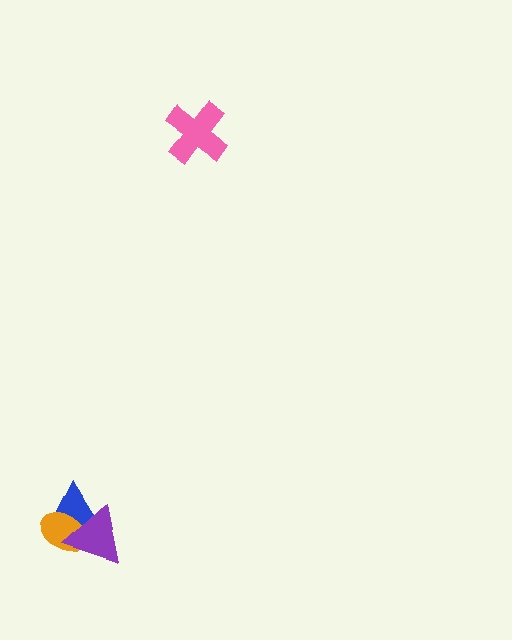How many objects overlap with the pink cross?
0 objects overlap with the pink cross.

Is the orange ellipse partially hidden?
Yes, it is partially covered by another shape.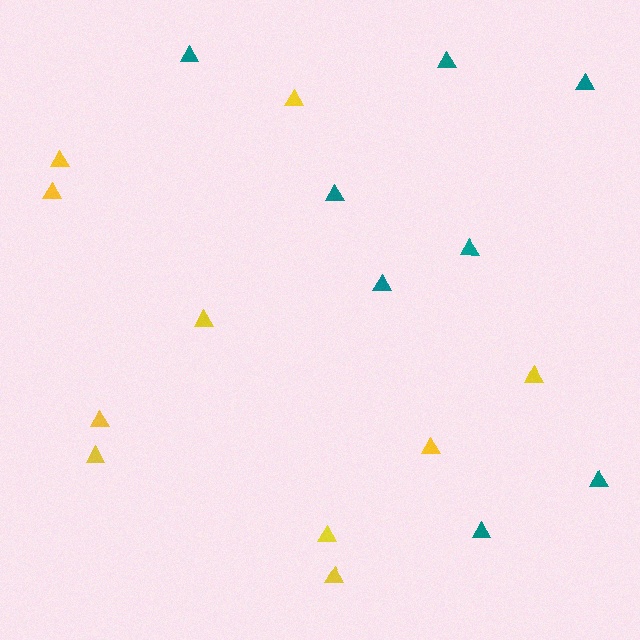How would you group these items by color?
There are 2 groups: one group of yellow triangles (10) and one group of teal triangles (8).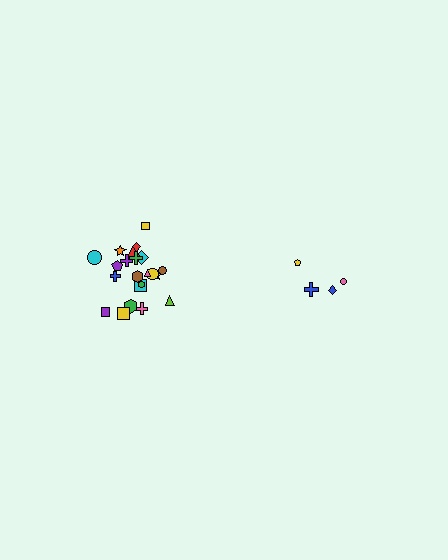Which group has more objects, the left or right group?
The left group.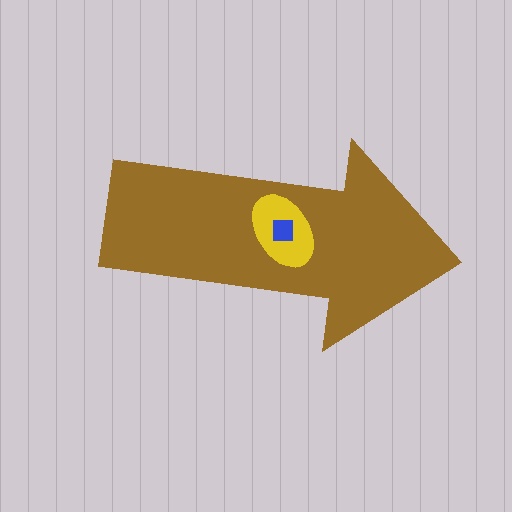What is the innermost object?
The blue square.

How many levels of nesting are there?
3.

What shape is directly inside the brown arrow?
The yellow ellipse.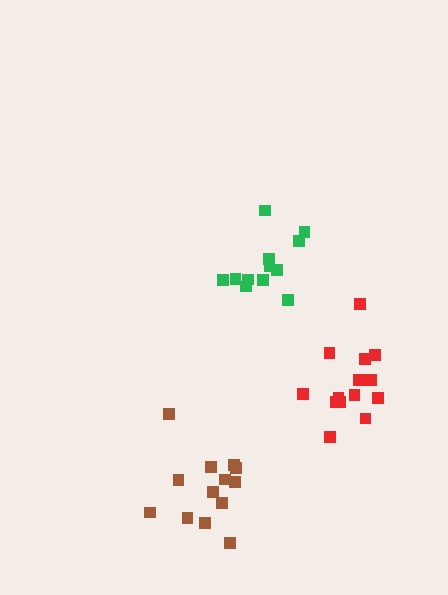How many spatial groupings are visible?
There are 3 spatial groupings.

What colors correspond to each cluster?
The clusters are colored: brown, green, red.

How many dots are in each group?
Group 1: 13 dots, Group 2: 12 dots, Group 3: 14 dots (39 total).